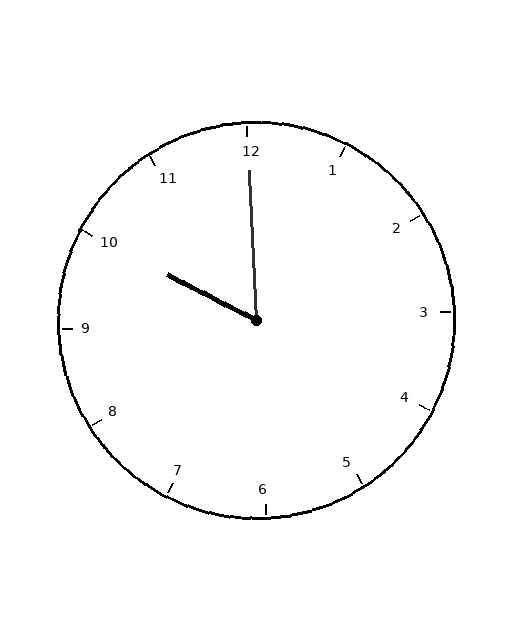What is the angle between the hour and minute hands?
Approximately 60 degrees.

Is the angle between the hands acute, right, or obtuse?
It is acute.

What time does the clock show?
10:00.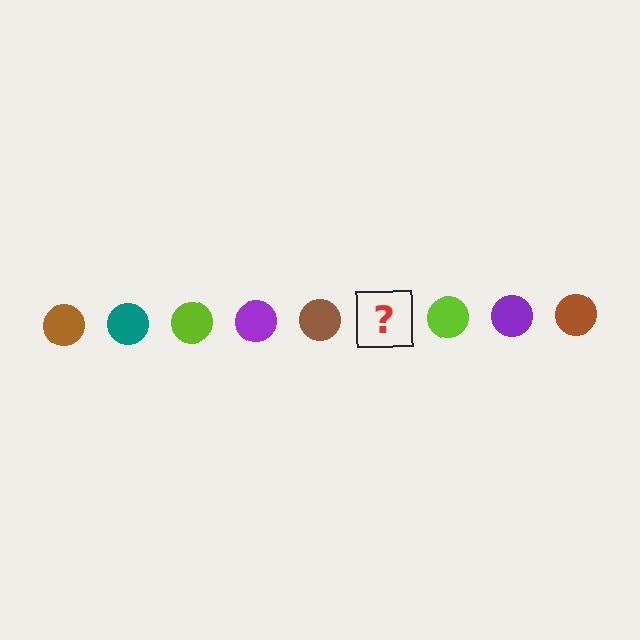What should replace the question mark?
The question mark should be replaced with a teal circle.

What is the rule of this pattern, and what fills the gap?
The rule is that the pattern cycles through brown, teal, lime, purple circles. The gap should be filled with a teal circle.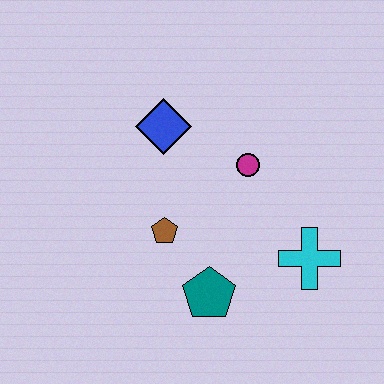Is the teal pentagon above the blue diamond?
No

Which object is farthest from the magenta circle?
The teal pentagon is farthest from the magenta circle.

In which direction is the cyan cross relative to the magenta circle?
The cyan cross is below the magenta circle.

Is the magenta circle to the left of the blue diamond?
No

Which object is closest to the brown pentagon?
The teal pentagon is closest to the brown pentagon.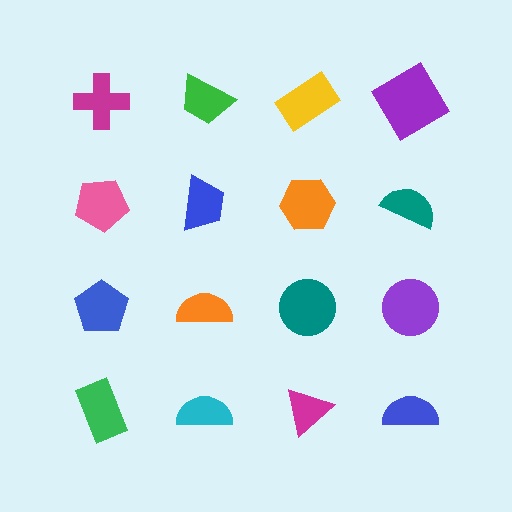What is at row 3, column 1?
A blue pentagon.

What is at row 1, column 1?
A magenta cross.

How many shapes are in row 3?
4 shapes.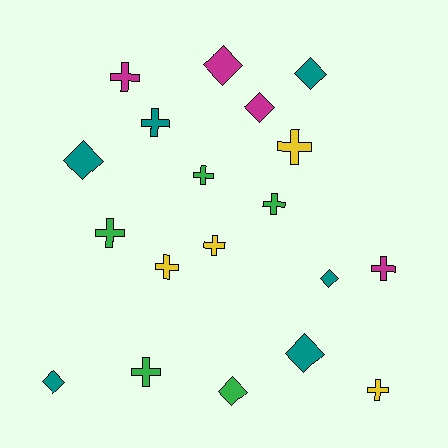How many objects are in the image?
There are 19 objects.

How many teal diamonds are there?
There are 5 teal diamonds.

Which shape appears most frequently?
Cross, with 11 objects.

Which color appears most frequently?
Teal, with 6 objects.